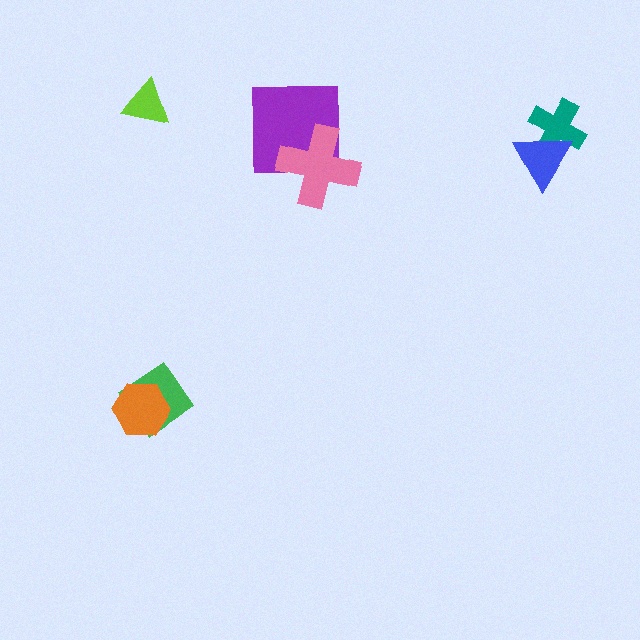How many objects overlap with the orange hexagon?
1 object overlaps with the orange hexagon.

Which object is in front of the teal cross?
The blue triangle is in front of the teal cross.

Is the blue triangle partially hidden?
No, no other shape covers it.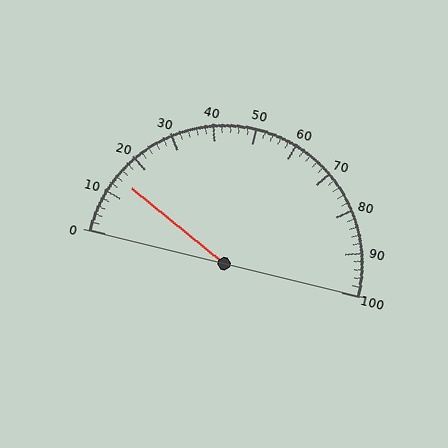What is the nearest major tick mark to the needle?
The nearest major tick mark is 10.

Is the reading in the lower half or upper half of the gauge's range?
The reading is in the lower half of the range (0 to 100).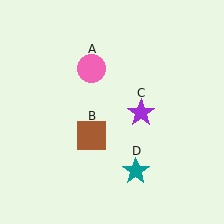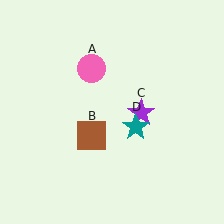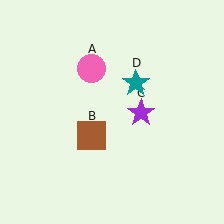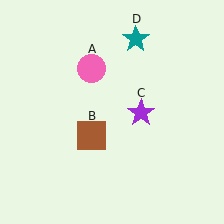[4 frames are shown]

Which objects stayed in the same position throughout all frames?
Pink circle (object A) and brown square (object B) and purple star (object C) remained stationary.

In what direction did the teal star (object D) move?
The teal star (object D) moved up.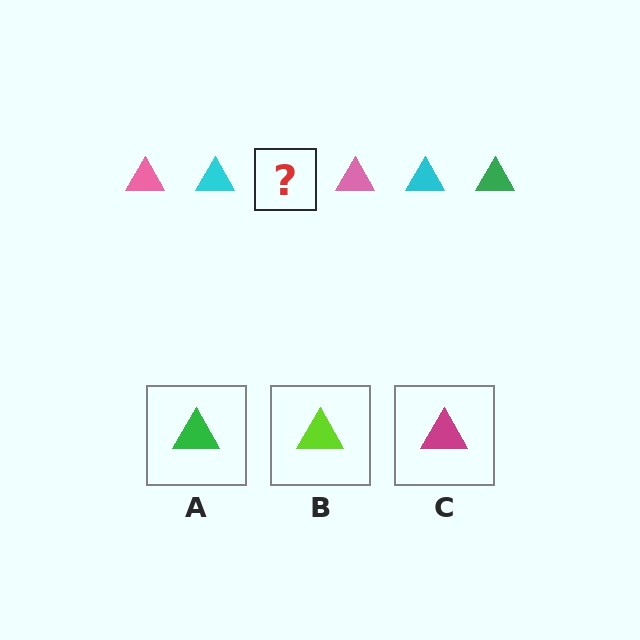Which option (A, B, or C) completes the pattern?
A.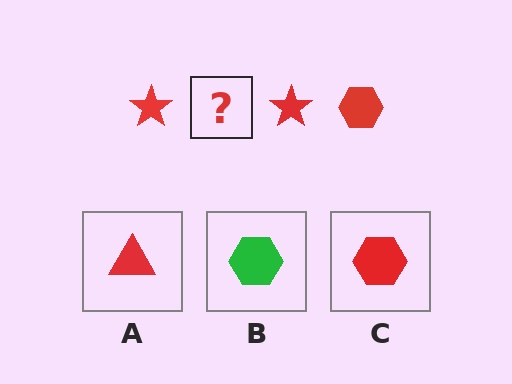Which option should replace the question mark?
Option C.